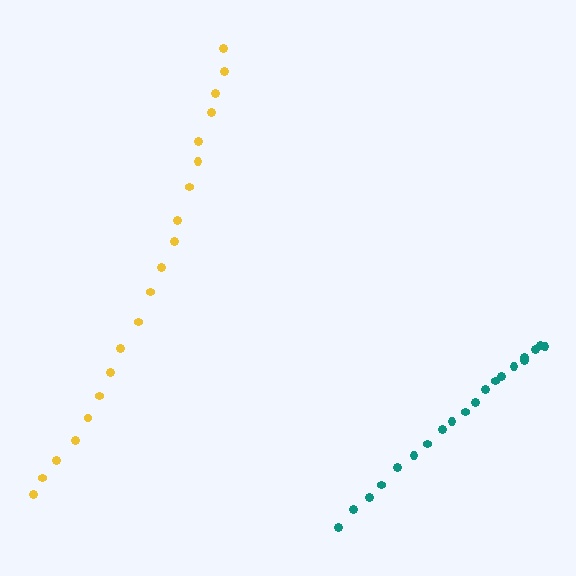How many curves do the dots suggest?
There are 2 distinct paths.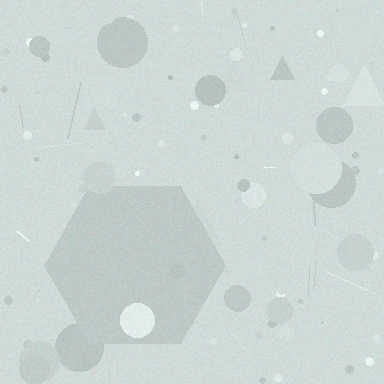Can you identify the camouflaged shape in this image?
The camouflaged shape is a hexagon.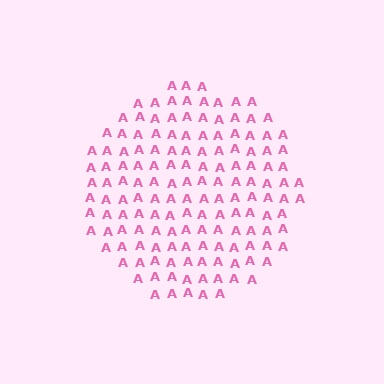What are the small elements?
The small elements are letter A's.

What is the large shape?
The large shape is a circle.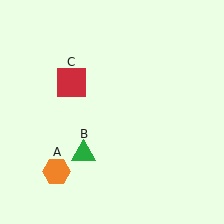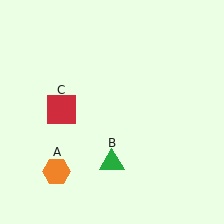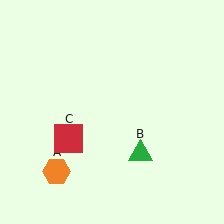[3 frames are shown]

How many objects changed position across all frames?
2 objects changed position: green triangle (object B), red square (object C).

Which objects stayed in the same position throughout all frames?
Orange hexagon (object A) remained stationary.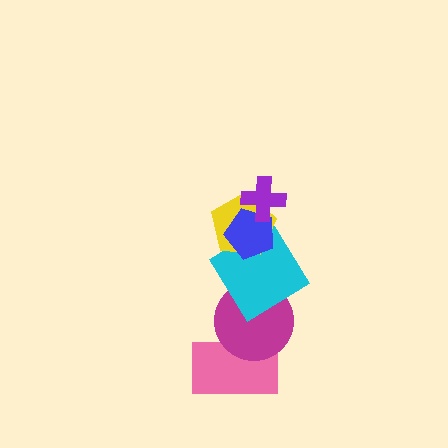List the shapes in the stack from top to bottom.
From top to bottom: the purple cross, the blue pentagon, the yellow pentagon, the cyan diamond, the magenta circle, the pink rectangle.